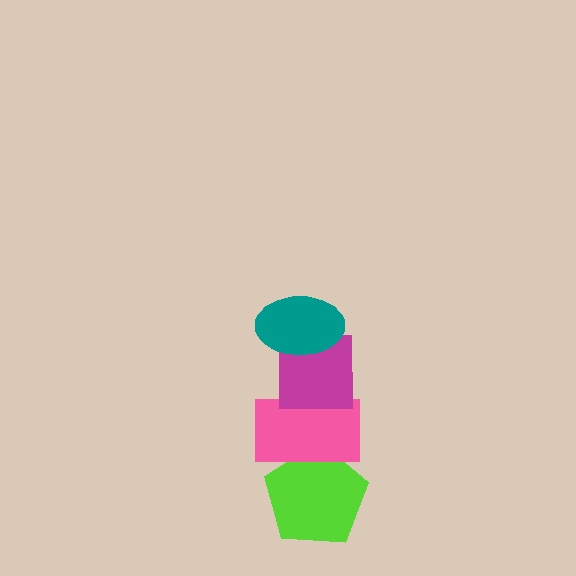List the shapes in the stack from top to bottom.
From top to bottom: the teal ellipse, the magenta square, the pink rectangle, the lime pentagon.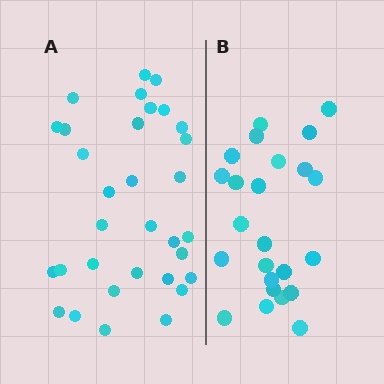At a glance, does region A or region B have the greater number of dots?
Region A (the left region) has more dots.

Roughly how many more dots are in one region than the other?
Region A has roughly 8 or so more dots than region B.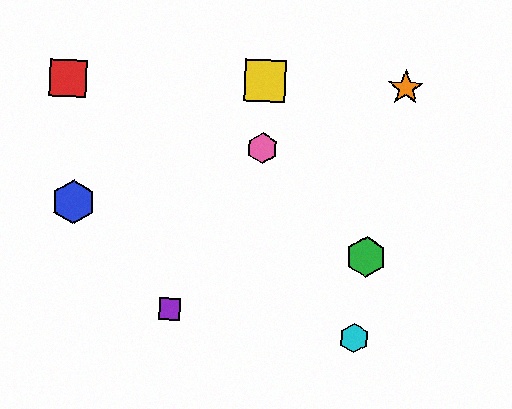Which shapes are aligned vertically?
The yellow square, the pink hexagon are aligned vertically.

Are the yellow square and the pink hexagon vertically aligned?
Yes, both are at x≈265.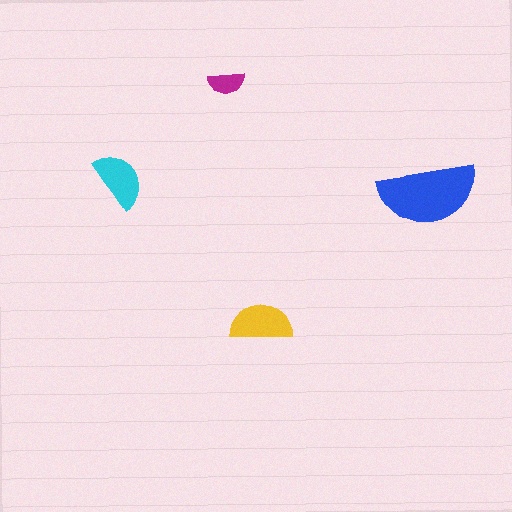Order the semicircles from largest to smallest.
the blue one, the yellow one, the cyan one, the magenta one.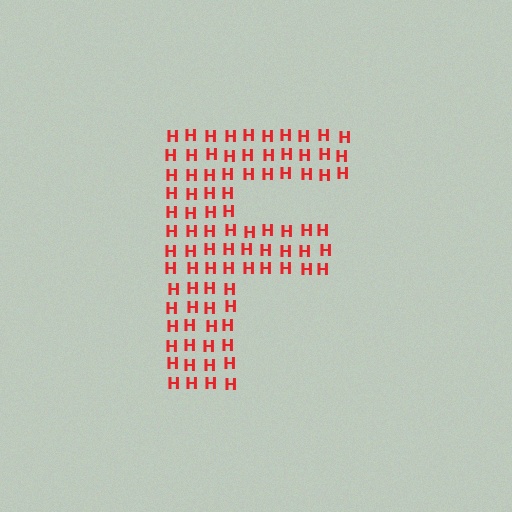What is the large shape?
The large shape is the letter F.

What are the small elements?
The small elements are letter H's.